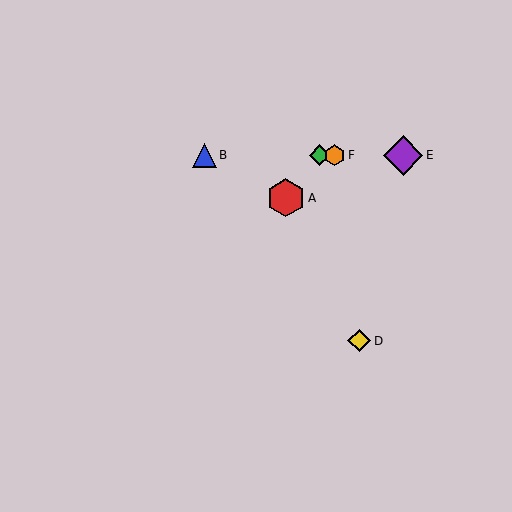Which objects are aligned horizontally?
Objects B, C, E, F are aligned horizontally.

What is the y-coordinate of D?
Object D is at y≈341.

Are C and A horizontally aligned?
No, C is at y≈155 and A is at y≈198.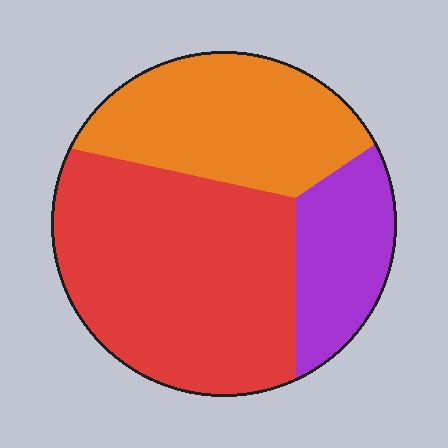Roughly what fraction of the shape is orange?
Orange takes up between a sixth and a third of the shape.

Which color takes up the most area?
Red, at roughly 50%.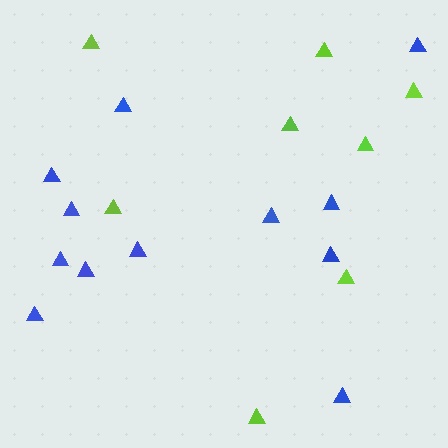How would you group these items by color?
There are 2 groups: one group of blue triangles (12) and one group of lime triangles (8).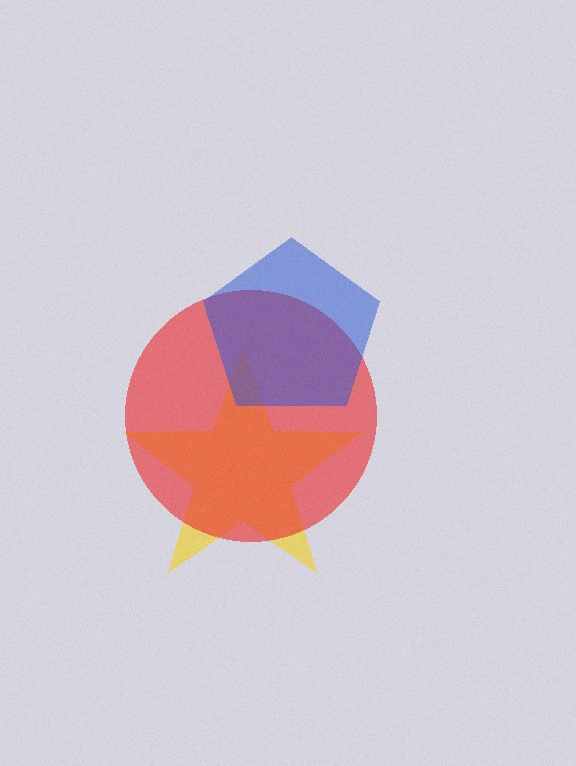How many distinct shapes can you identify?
There are 3 distinct shapes: a yellow star, a red circle, a blue pentagon.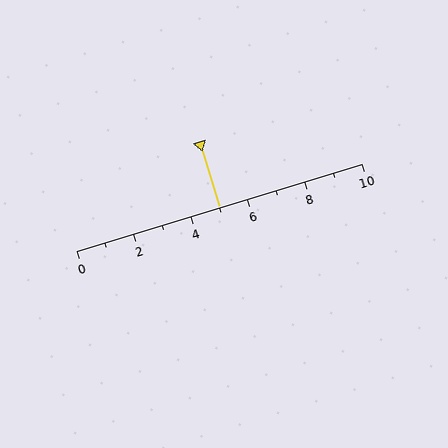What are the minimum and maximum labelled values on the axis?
The axis runs from 0 to 10.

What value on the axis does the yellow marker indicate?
The marker indicates approximately 5.